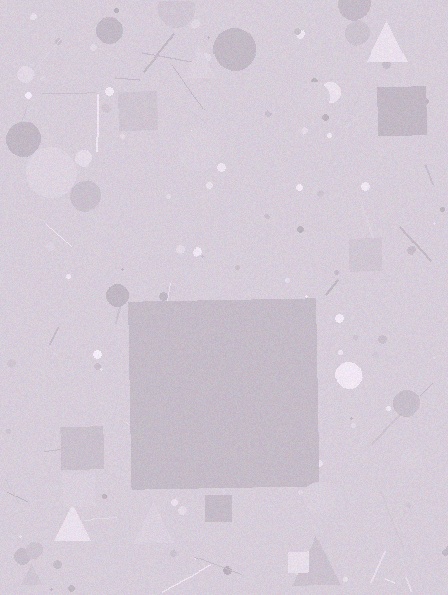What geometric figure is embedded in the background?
A square is embedded in the background.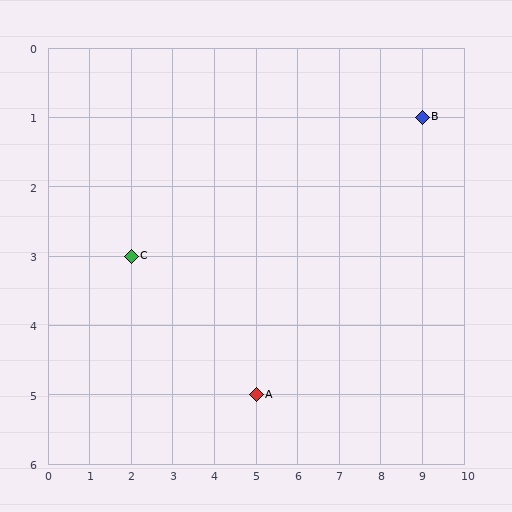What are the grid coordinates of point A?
Point A is at grid coordinates (5, 5).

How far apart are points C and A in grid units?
Points C and A are 3 columns and 2 rows apart (about 3.6 grid units diagonally).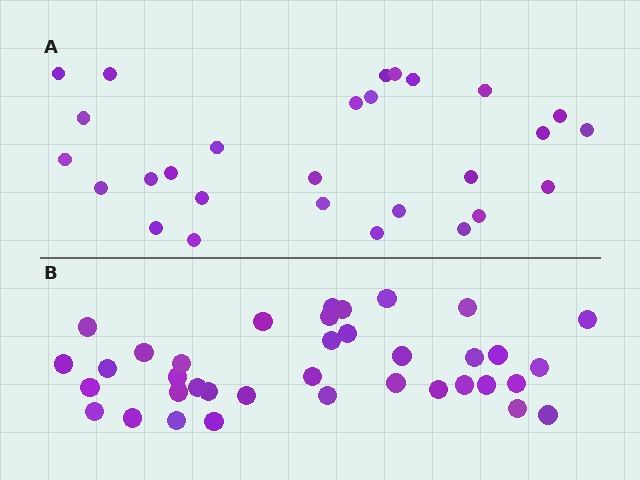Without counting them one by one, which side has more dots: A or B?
Region B (the bottom region) has more dots.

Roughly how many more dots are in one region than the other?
Region B has roughly 8 or so more dots than region A.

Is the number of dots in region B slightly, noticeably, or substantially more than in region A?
Region B has noticeably more, but not dramatically so. The ratio is roughly 1.3 to 1.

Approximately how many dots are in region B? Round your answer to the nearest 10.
About 40 dots. (The exact count is 37, which rounds to 40.)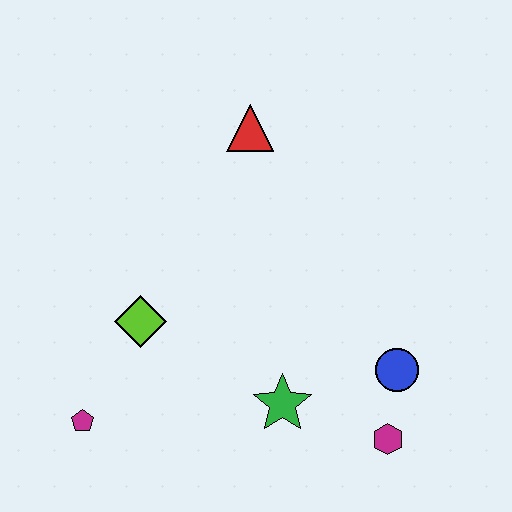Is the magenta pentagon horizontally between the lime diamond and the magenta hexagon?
No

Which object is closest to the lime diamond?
The magenta pentagon is closest to the lime diamond.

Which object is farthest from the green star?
The red triangle is farthest from the green star.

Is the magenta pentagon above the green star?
No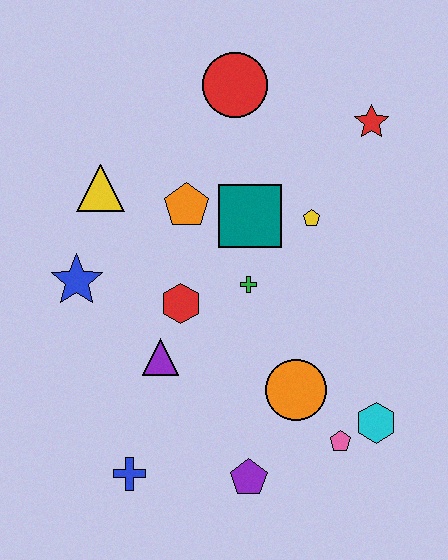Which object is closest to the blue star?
The yellow triangle is closest to the blue star.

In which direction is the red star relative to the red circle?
The red star is to the right of the red circle.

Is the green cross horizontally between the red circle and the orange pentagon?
No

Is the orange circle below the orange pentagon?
Yes